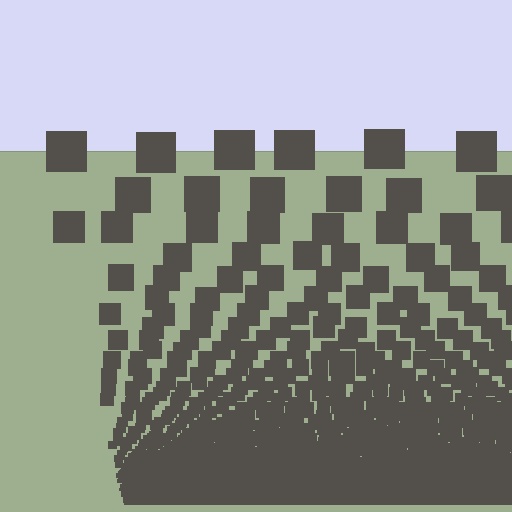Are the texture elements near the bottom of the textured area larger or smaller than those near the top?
Smaller. The gradient is inverted — elements near the bottom are smaller and denser.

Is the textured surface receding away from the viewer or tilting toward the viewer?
The surface appears to tilt toward the viewer. Texture elements get larger and sparser toward the top.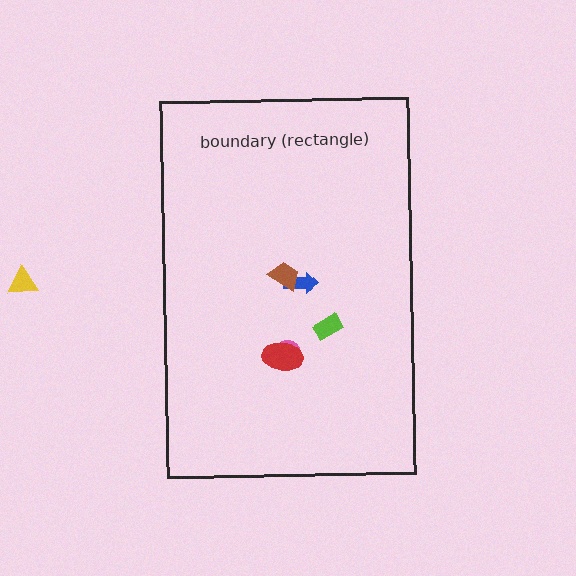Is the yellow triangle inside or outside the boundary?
Outside.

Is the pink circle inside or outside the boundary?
Inside.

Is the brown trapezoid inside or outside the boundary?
Inside.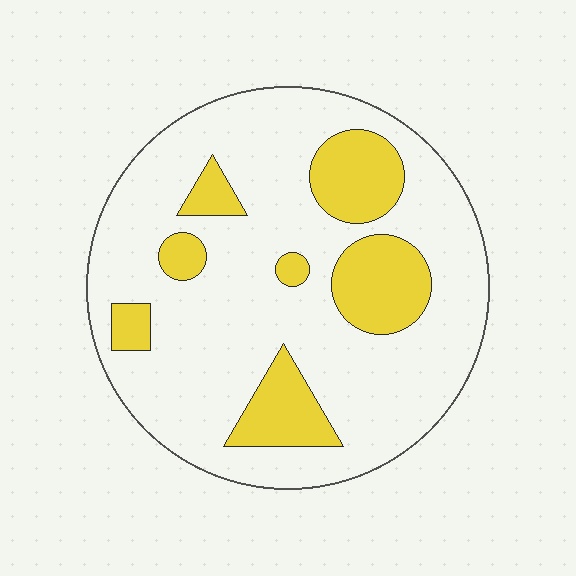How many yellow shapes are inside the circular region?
7.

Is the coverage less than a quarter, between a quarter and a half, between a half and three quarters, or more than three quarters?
Less than a quarter.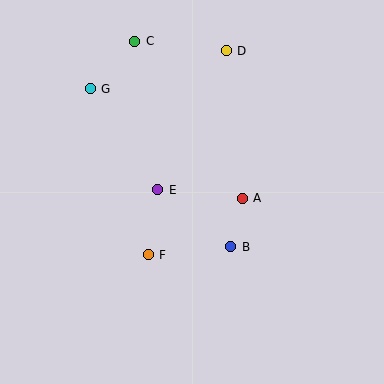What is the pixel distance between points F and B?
The distance between F and B is 83 pixels.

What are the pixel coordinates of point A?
Point A is at (242, 198).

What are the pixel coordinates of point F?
Point F is at (148, 255).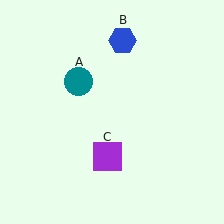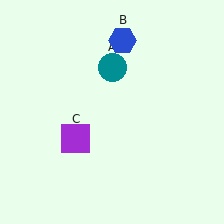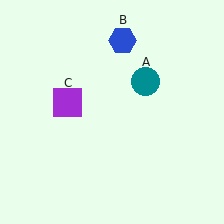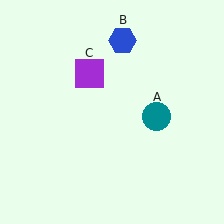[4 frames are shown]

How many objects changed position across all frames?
2 objects changed position: teal circle (object A), purple square (object C).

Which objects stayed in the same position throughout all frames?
Blue hexagon (object B) remained stationary.